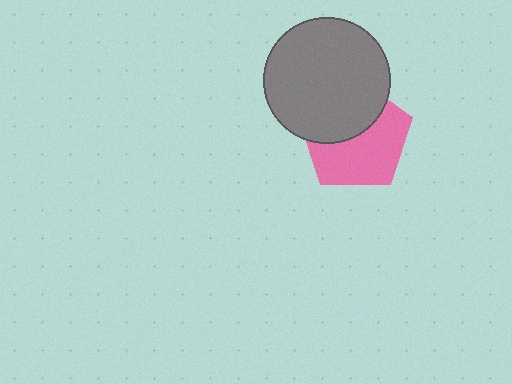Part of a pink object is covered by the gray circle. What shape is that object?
It is a pentagon.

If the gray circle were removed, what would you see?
You would see the complete pink pentagon.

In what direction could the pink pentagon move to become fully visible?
The pink pentagon could move down. That would shift it out from behind the gray circle entirely.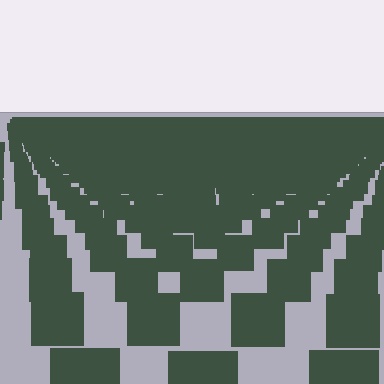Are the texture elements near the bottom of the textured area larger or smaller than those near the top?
Larger. Near the bottom, elements are closer to the viewer and appear at a bigger on-screen size.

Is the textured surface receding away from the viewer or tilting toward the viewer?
The surface is receding away from the viewer. Texture elements get smaller and denser toward the top.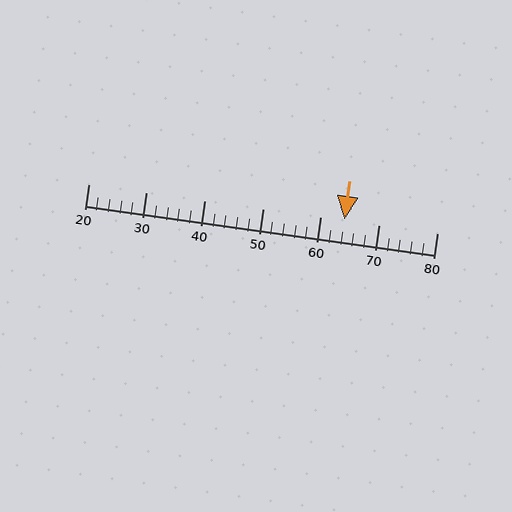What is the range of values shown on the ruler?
The ruler shows values from 20 to 80.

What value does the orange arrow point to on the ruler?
The orange arrow points to approximately 64.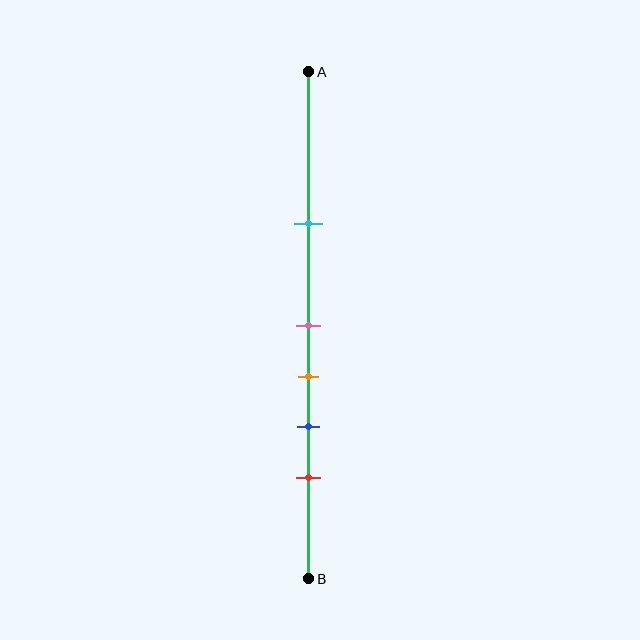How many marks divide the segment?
There are 5 marks dividing the segment.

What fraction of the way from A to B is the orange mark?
The orange mark is approximately 60% (0.6) of the way from A to B.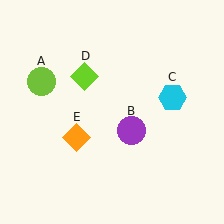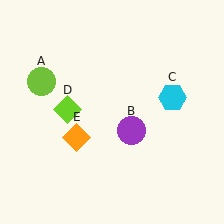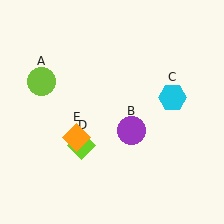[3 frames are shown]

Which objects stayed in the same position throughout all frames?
Lime circle (object A) and purple circle (object B) and cyan hexagon (object C) and orange diamond (object E) remained stationary.